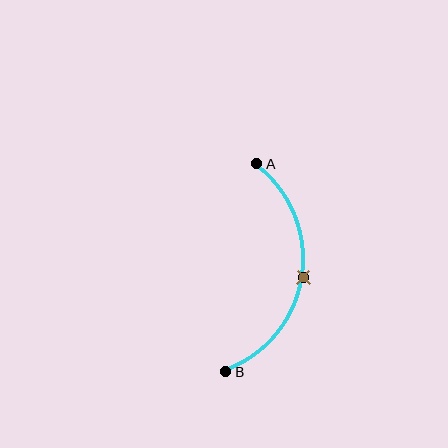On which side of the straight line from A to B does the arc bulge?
The arc bulges to the right of the straight line connecting A and B.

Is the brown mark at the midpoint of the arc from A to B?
Yes. The brown mark lies on the arc at equal arc-length from both A and B — it is the arc midpoint.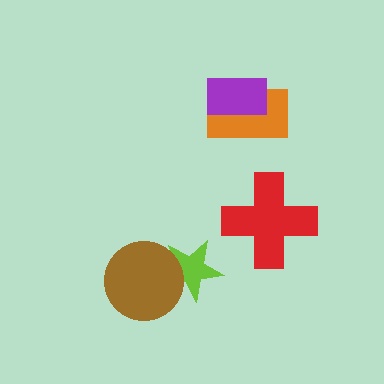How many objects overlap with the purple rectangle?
1 object overlaps with the purple rectangle.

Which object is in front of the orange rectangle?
The purple rectangle is in front of the orange rectangle.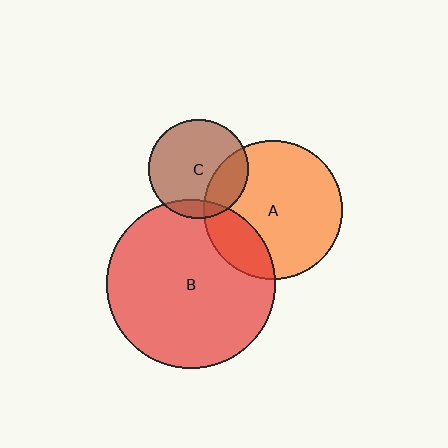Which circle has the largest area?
Circle B (red).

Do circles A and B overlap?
Yes.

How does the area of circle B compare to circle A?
Approximately 1.5 times.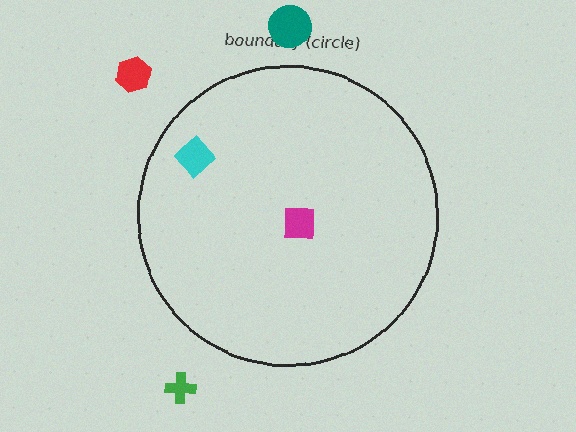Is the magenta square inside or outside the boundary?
Inside.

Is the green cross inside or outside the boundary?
Outside.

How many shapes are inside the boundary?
2 inside, 3 outside.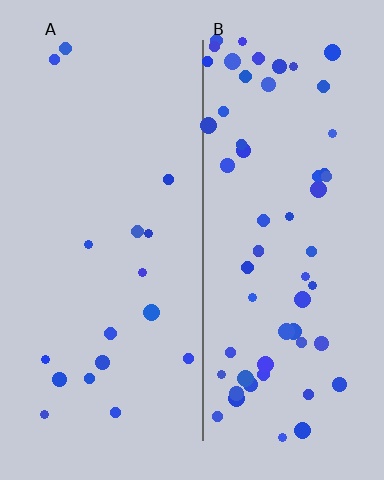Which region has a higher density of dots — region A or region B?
B (the right).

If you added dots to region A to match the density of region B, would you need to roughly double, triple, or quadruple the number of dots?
Approximately quadruple.